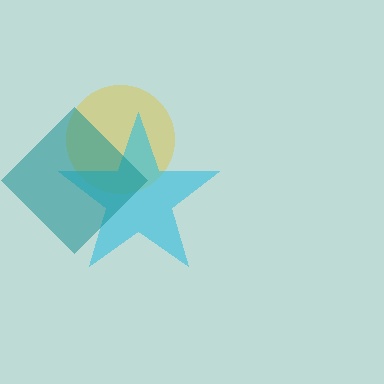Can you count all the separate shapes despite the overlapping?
Yes, there are 3 separate shapes.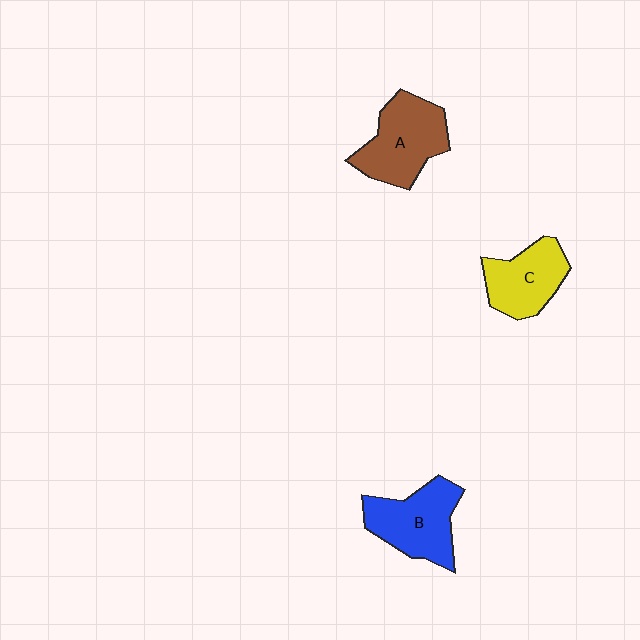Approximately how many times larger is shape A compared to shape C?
Approximately 1.2 times.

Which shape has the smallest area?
Shape C (yellow).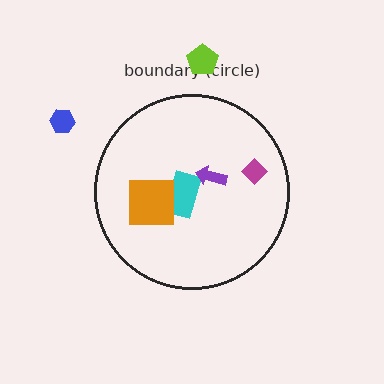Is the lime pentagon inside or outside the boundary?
Outside.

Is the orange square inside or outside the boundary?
Inside.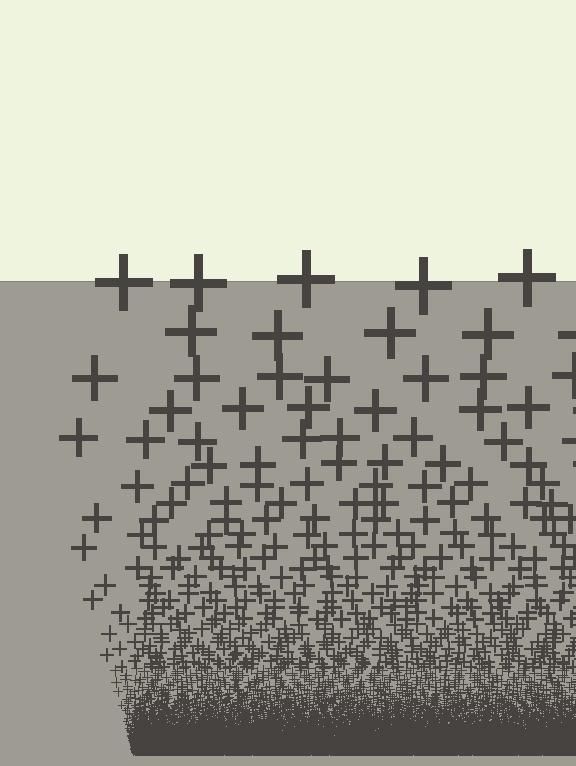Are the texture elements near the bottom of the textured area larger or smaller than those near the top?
Smaller. The gradient is inverted — elements near the bottom are smaller and denser.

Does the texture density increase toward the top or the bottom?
Density increases toward the bottom.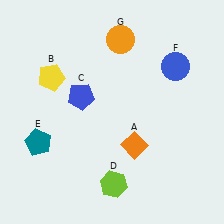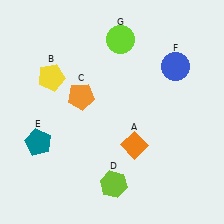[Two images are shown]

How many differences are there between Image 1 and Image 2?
There are 2 differences between the two images.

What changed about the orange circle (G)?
In Image 1, G is orange. In Image 2, it changed to lime.